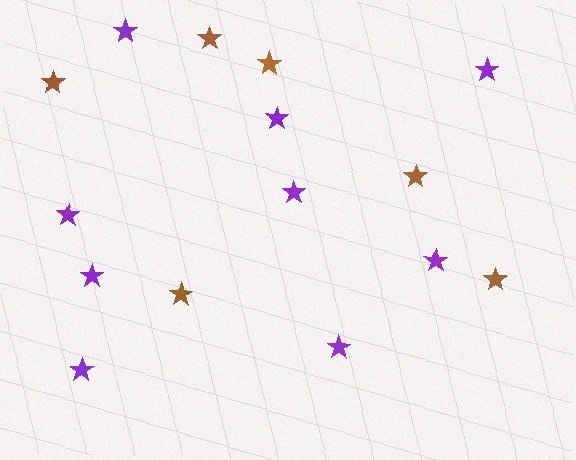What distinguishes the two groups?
There are 2 groups: one group of purple stars (9) and one group of brown stars (6).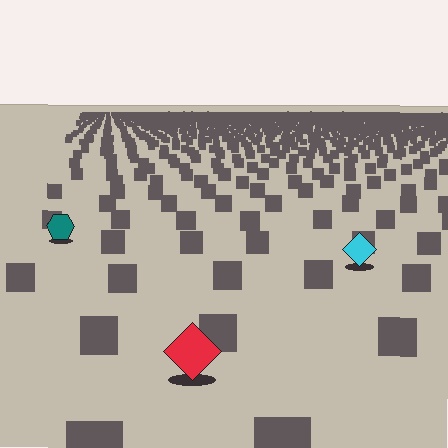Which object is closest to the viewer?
The red diamond is closest. The texture marks near it are larger and more spread out.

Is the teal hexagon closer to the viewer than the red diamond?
No. The red diamond is closer — you can tell from the texture gradient: the ground texture is coarser near it.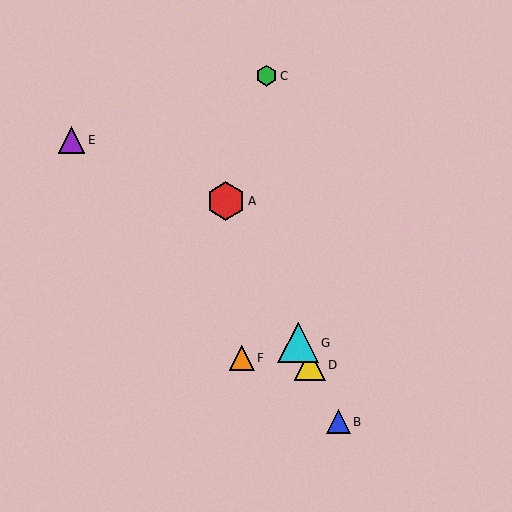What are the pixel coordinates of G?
Object G is at (298, 343).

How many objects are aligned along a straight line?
4 objects (A, B, D, G) are aligned along a straight line.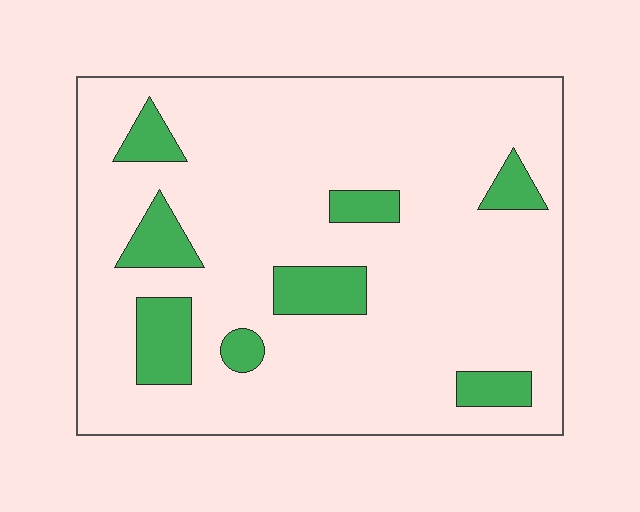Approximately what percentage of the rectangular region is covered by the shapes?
Approximately 15%.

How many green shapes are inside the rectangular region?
8.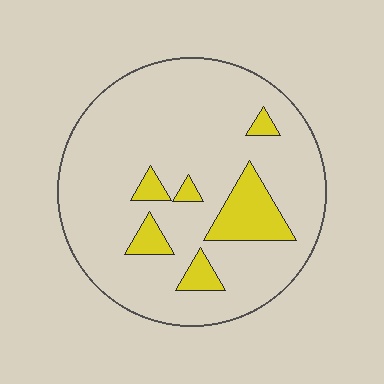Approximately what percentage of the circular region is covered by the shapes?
Approximately 15%.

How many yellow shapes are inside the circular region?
6.